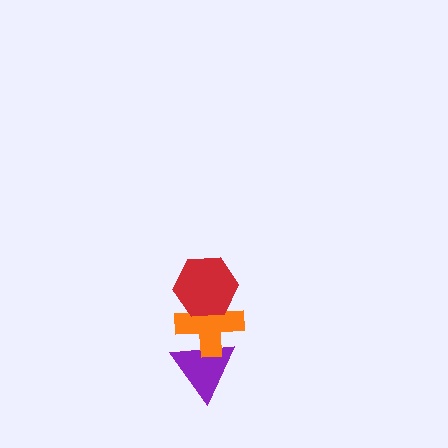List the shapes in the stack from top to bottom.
From top to bottom: the red hexagon, the orange cross, the purple triangle.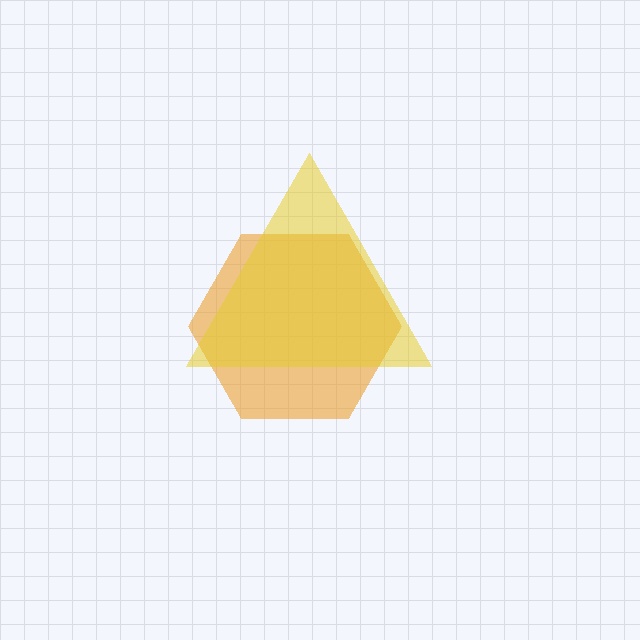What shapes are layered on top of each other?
The layered shapes are: an orange hexagon, a yellow triangle.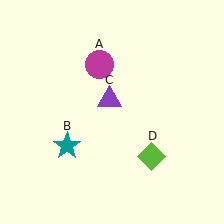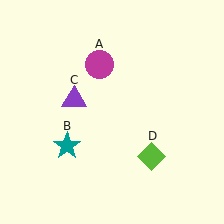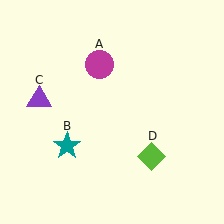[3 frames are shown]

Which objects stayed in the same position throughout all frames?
Magenta circle (object A) and teal star (object B) and lime diamond (object D) remained stationary.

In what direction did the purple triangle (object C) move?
The purple triangle (object C) moved left.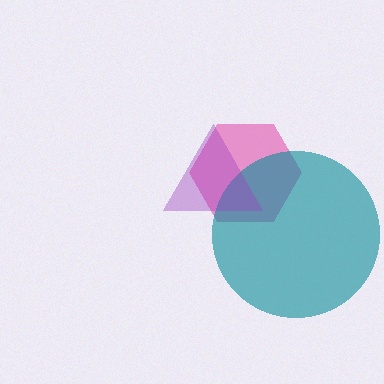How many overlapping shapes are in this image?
There are 3 overlapping shapes in the image.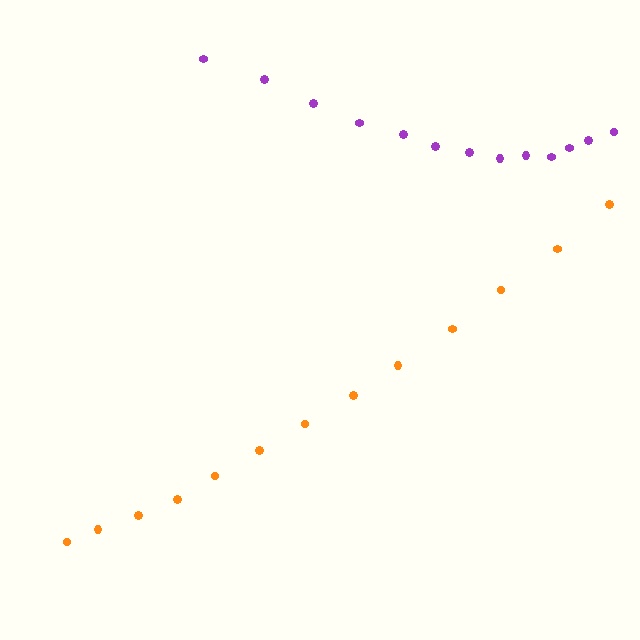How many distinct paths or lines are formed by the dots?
There are 2 distinct paths.